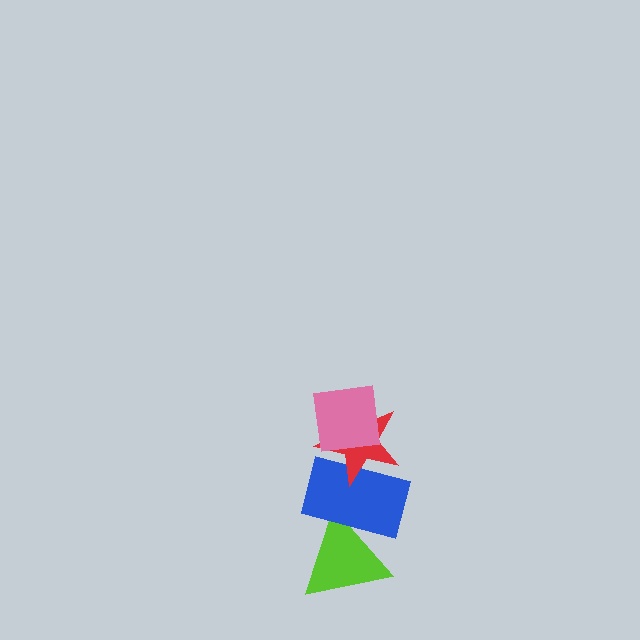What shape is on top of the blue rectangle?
The red star is on top of the blue rectangle.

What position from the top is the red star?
The red star is 2nd from the top.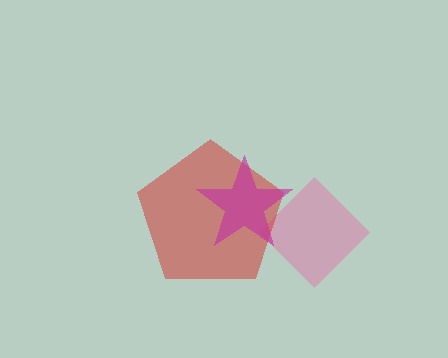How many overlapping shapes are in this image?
There are 3 overlapping shapes in the image.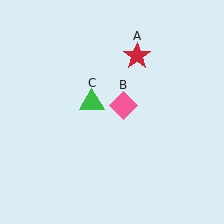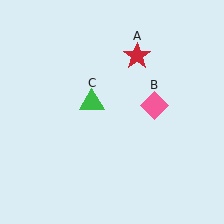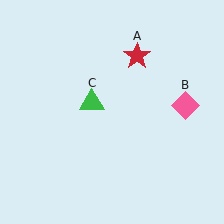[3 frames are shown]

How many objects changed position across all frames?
1 object changed position: pink diamond (object B).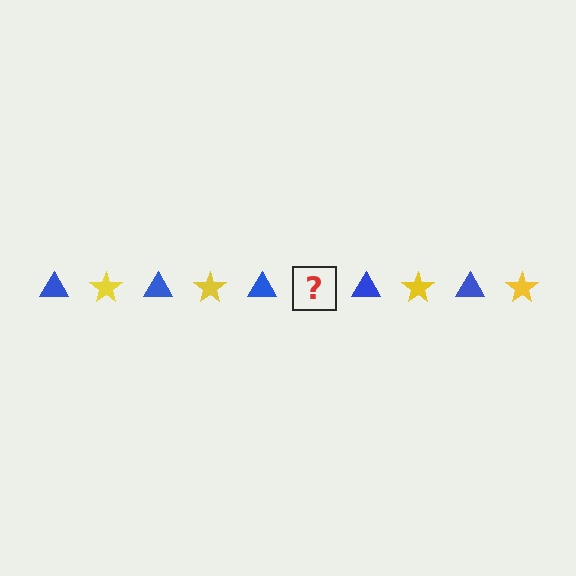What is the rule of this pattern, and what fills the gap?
The rule is that the pattern alternates between blue triangle and yellow star. The gap should be filled with a yellow star.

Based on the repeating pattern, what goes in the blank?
The blank should be a yellow star.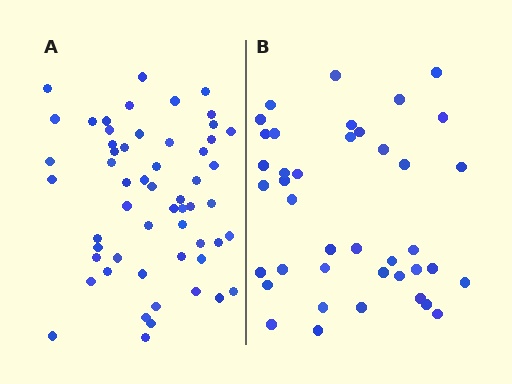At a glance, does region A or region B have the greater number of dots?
Region A (the left region) has more dots.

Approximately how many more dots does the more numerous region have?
Region A has approximately 15 more dots than region B.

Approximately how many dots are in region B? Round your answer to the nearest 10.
About 40 dots.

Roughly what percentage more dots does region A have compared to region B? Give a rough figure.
About 40% more.